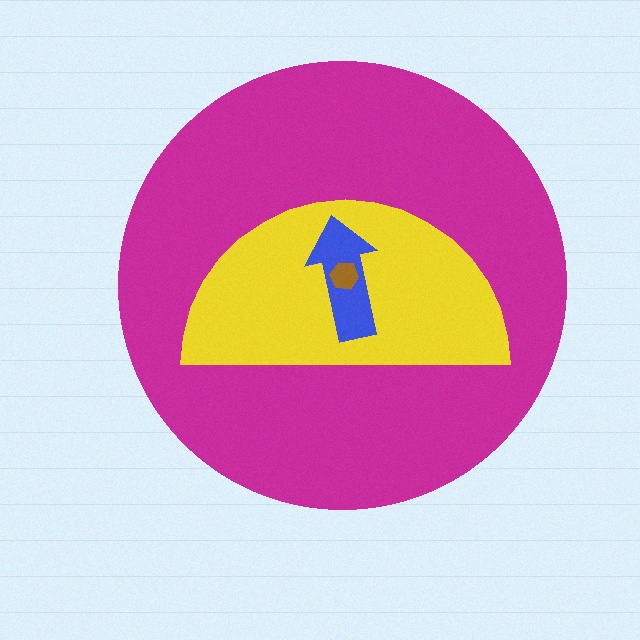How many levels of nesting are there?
4.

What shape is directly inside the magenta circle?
The yellow semicircle.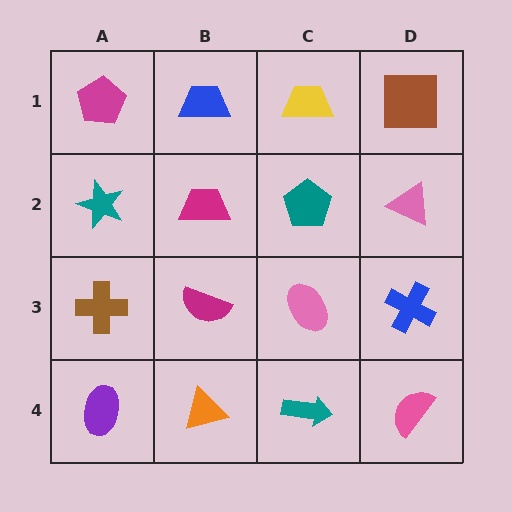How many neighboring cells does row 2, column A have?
3.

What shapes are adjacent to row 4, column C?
A pink ellipse (row 3, column C), an orange triangle (row 4, column B), a pink semicircle (row 4, column D).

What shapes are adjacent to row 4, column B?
A magenta semicircle (row 3, column B), a purple ellipse (row 4, column A), a teal arrow (row 4, column C).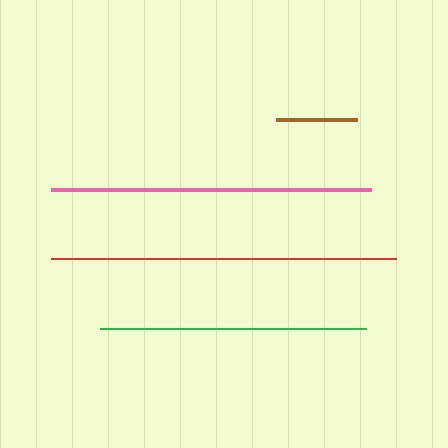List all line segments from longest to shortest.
From longest to shortest: red, pink, green, brown.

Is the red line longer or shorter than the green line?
The red line is longer than the green line.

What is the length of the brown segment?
The brown segment is approximately 82 pixels long.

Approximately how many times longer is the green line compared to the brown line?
The green line is approximately 3.3 times the length of the brown line.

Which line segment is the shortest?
The brown line is the shortest at approximately 82 pixels.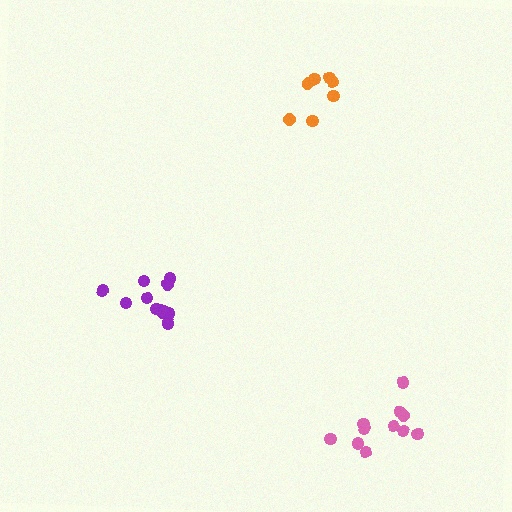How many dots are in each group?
Group 1: 11 dots, Group 2: 11 dots, Group 3: 7 dots (29 total).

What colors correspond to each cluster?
The clusters are colored: purple, pink, orange.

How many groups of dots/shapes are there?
There are 3 groups.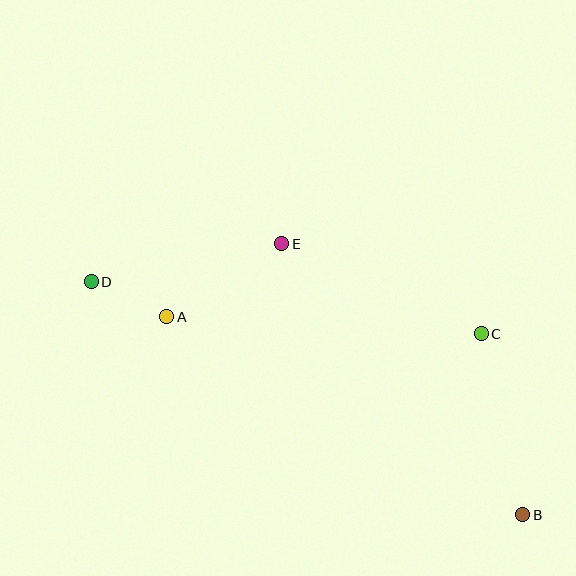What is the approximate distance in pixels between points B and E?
The distance between B and E is approximately 362 pixels.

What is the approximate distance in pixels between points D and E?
The distance between D and E is approximately 194 pixels.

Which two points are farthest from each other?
Points B and D are farthest from each other.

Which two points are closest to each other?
Points A and D are closest to each other.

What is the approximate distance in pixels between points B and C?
The distance between B and C is approximately 186 pixels.